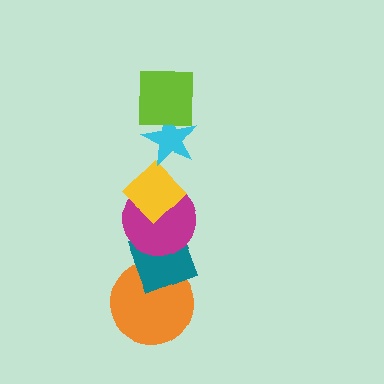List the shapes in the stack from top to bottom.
From top to bottom: the lime square, the cyan star, the yellow diamond, the magenta circle, the teal diamond, the orange circle.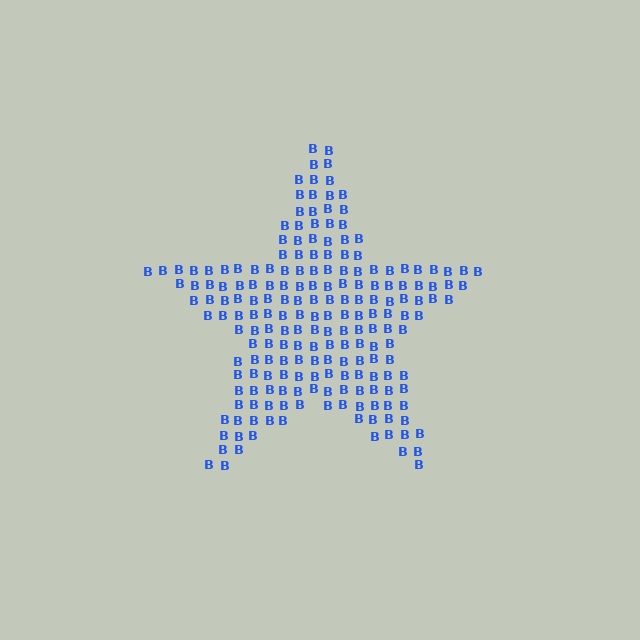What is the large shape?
The large shape is a star.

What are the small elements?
The small elements are letter B's.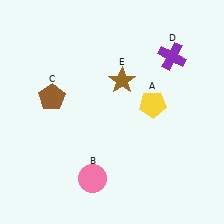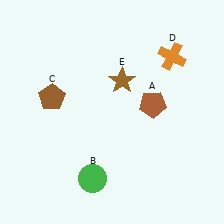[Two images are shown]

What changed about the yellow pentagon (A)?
In Image 1, A is yellow. In Image 2, it changed to brown.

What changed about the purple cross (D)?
In Image 1, D is purple. In Image 2, it changed to orange.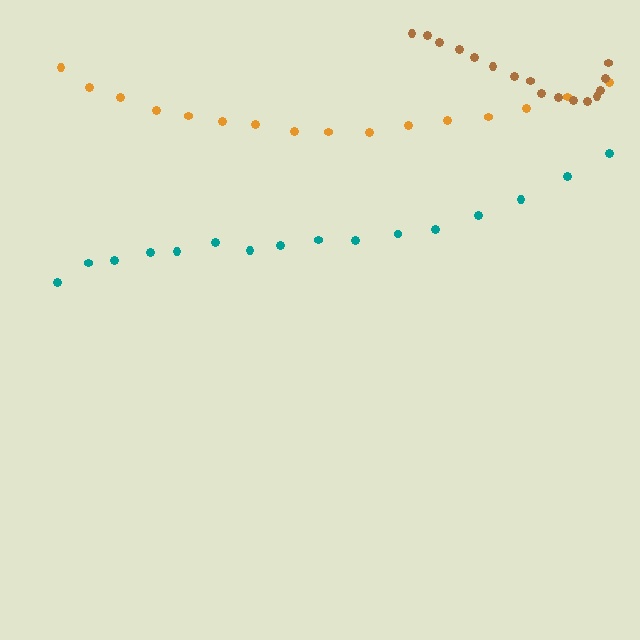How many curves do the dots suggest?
There are 3 distinct paths.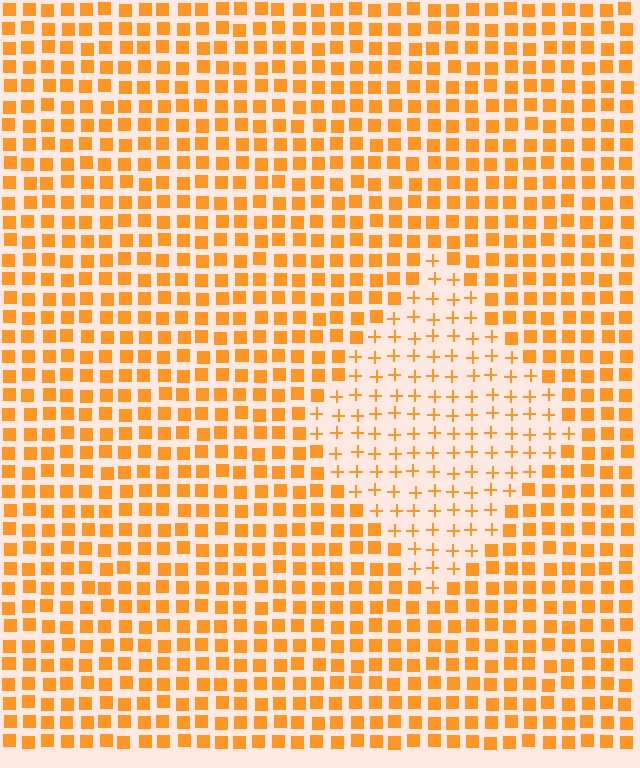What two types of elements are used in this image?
The image uses plus signs inside the diamond region and squares outside it.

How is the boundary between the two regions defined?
The boundary is defined by a change in element shape: plus signs inside vs. squares outside. All elements share the same color and spacing.